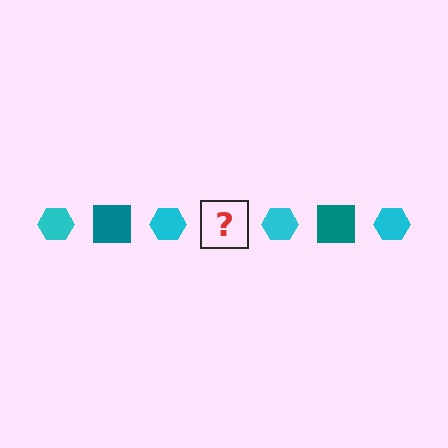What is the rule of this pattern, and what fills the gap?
The rule is that the pattern alternates between cyan hexagon and teal square. The gap should be filled with a teal square.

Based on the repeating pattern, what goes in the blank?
The blank should be a teal square.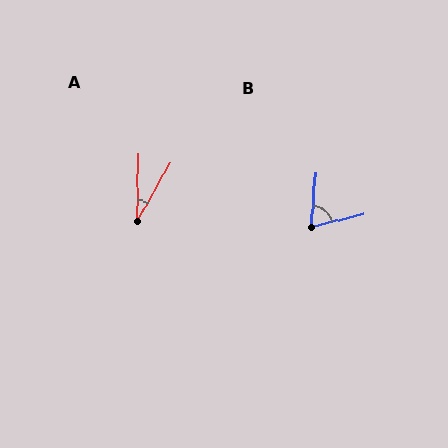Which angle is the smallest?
A, at approximately 29 degrees.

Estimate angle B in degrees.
Approximately 72 degrees.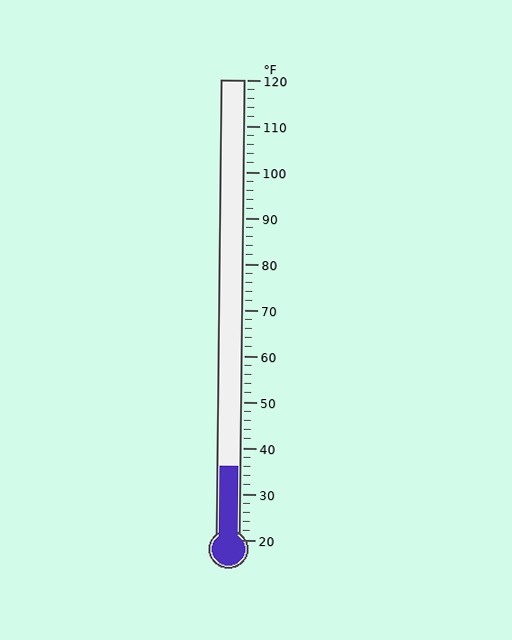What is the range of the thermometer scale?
The thermometer scale ranges from 20°F to 120°F.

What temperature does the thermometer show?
The thermometer shows approximately 36°F.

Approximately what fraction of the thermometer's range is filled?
The thermometer is filled to approximately 15% of its range.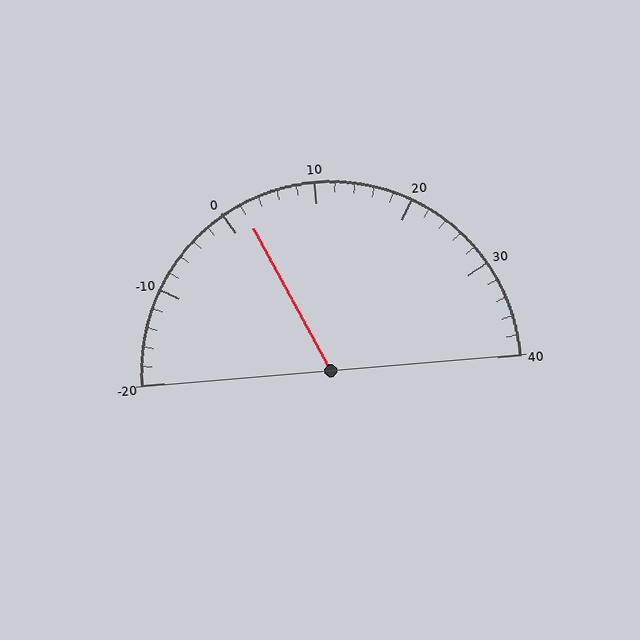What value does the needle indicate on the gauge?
The needle indicates approximately 2.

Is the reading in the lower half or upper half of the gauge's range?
The reading is in the lower half of the range (-20 to 40).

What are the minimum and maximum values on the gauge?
The gauge ranges from -20 to 40.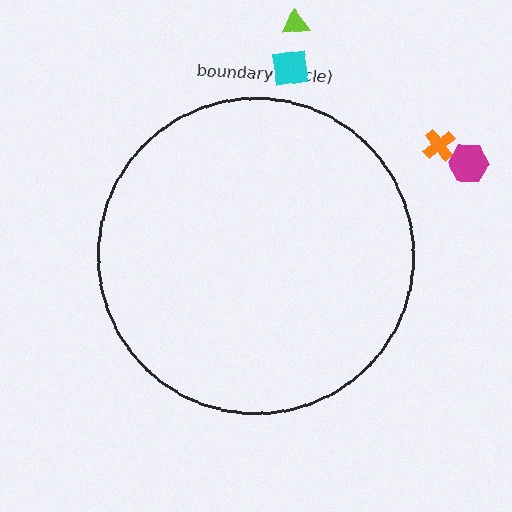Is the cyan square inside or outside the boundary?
Outside.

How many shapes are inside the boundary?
0 inside, 4 outside.